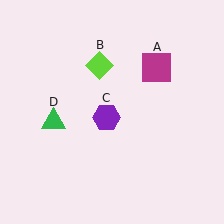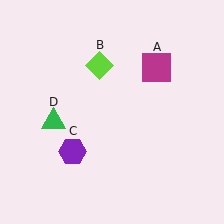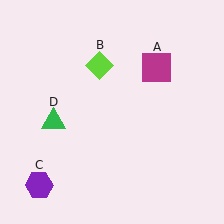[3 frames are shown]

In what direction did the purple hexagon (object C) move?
The purple hexagon (object C) moved down and to the left.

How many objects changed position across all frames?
1 object changed position: purple hexagon (object C).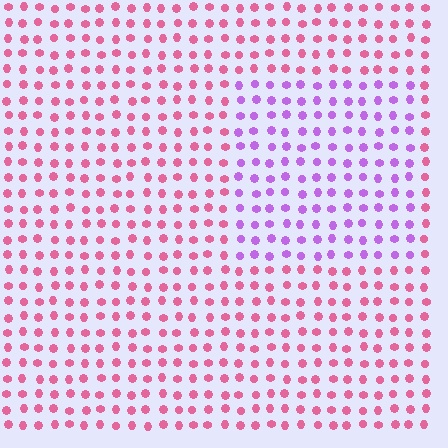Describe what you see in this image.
The image is filled with small pink elements in a uniform arrangement. A rectangle-shaped region is visible where the elements are tinted to a slightly different hue, forming a subtle color boundary.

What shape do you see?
I see a rectangle.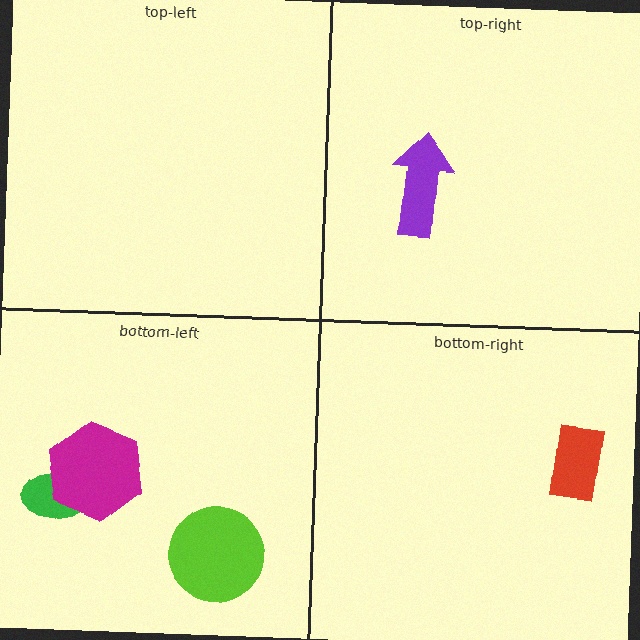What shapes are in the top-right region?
The purple arrow.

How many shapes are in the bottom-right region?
1.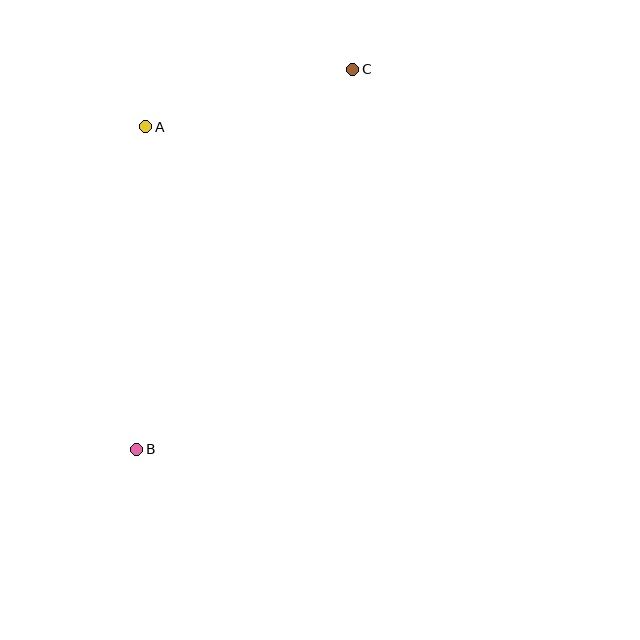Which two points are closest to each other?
Points A and C are closest to each other.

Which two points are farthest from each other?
Points B and C are farthest from each other.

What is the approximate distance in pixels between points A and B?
The distance between A and B is approximately 323 pixels.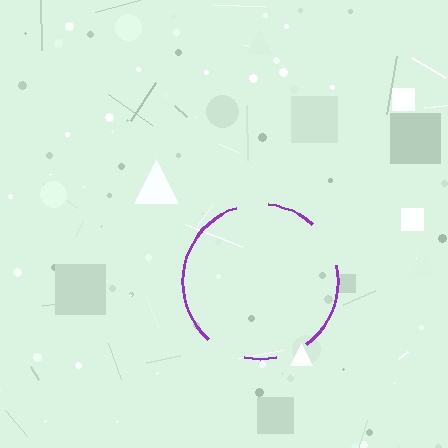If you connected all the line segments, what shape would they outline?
They would outline a circle.